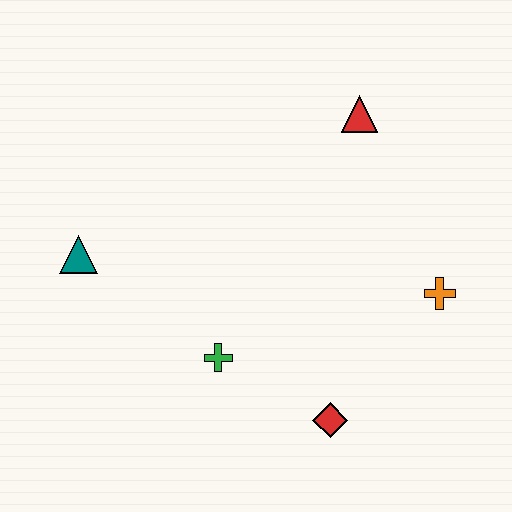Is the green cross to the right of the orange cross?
No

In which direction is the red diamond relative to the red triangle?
The red diamond is below the red triangle.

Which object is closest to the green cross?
The red diamond is closest to the green cross.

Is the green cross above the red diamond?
Yes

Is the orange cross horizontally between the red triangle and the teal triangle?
No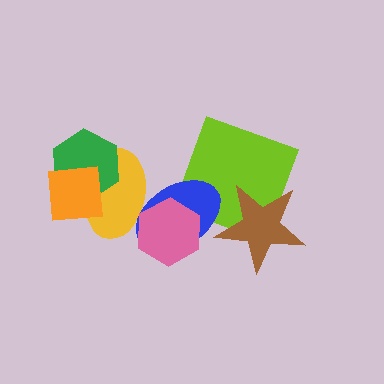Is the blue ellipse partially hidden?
Yes, it is partially covered by another shape.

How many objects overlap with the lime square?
2 objects overlap with the lime square.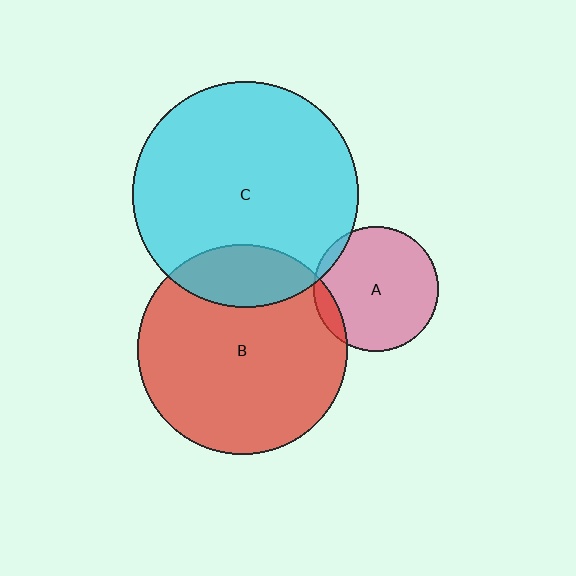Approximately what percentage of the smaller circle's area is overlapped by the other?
Approximately 5%.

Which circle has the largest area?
Circle C (cyan).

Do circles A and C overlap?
Yes.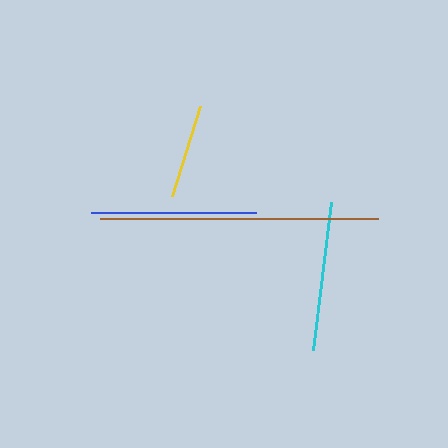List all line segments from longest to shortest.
From longest to shortest: brown, blue, cyan, yellow.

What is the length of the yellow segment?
The yellow segment is approximately 95 pixels long.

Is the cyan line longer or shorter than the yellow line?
The cyan line is longer than the yellow line.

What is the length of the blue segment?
The blue segment is approximately 166 pixels long.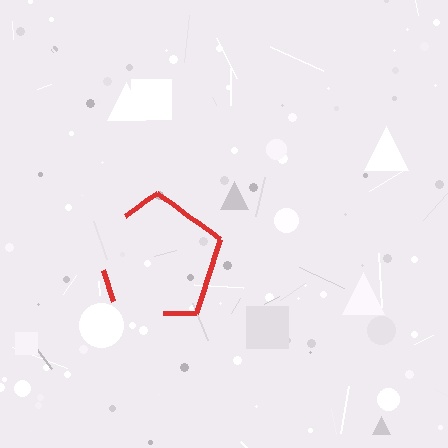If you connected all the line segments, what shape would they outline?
They would outline a pentagon.